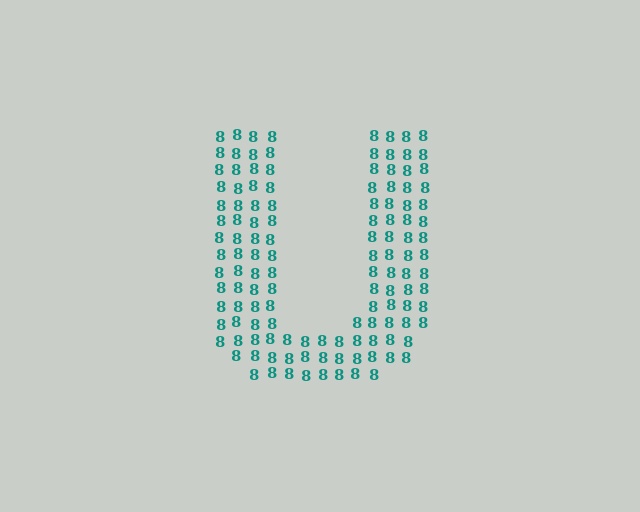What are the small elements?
The small elements are digit 8's.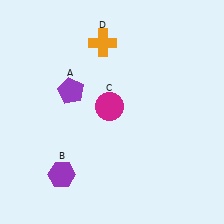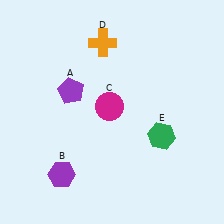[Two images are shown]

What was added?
A green hexagon (E) was added in Image 2.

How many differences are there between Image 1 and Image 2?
There is 1 difference between the two images.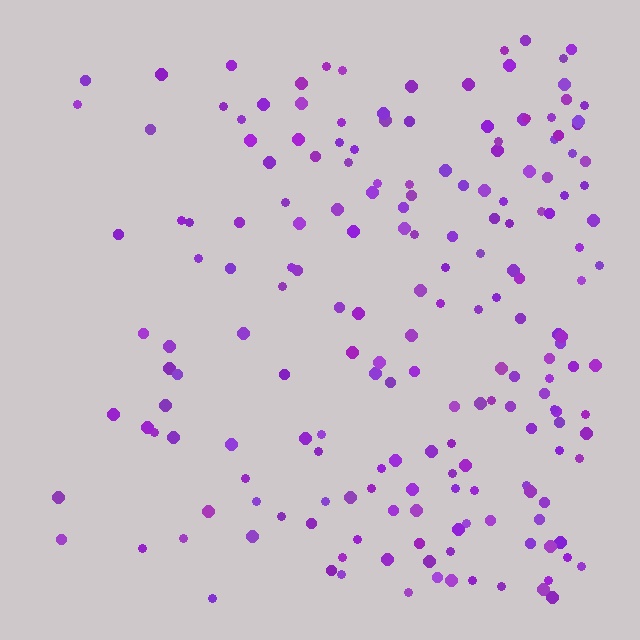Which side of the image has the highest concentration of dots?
The right.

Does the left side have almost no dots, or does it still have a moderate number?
Still a moderate number, just noticeably fewer than the right.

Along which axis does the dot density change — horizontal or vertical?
Horizontal.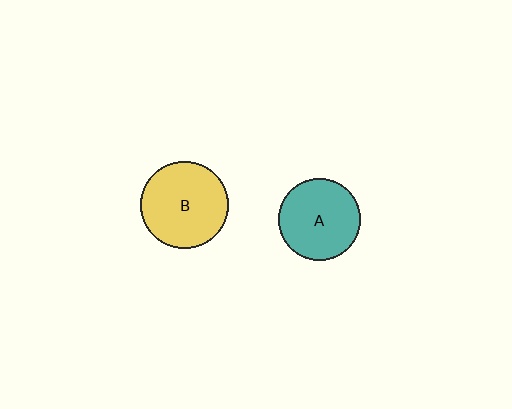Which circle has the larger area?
Circle B (yellow).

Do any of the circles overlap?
No, none of the circles overlap.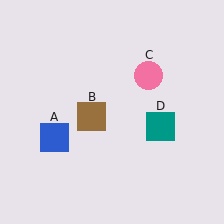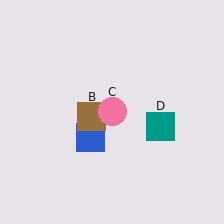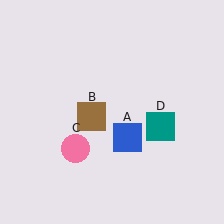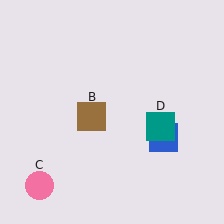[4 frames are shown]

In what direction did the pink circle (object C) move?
The pink circle (object C) moved down and to the left.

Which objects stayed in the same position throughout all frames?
Brown square (object B) and teal square (object D) remained stationary.